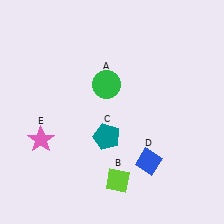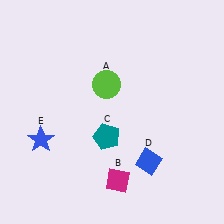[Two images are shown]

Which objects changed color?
A changed from green to lime. B changed from lime to magenta. E changed from pink to blue.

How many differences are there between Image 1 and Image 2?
There are 3 differences between the two images.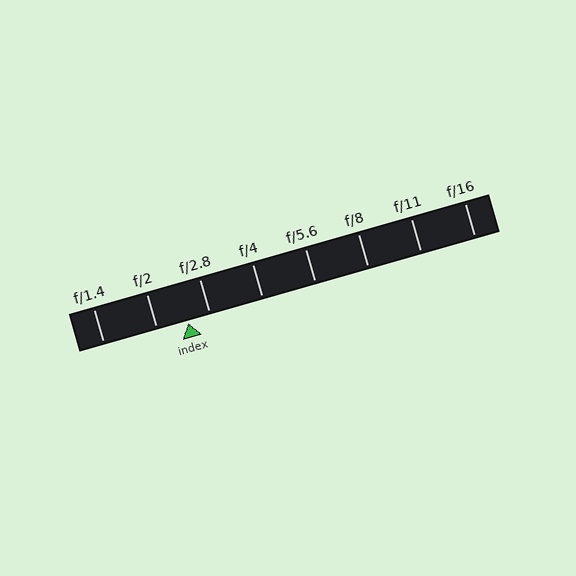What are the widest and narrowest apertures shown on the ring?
The widest aperture shown is f/1.4 and the narrowest is f/16.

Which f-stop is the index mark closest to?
The index mark is closest to f/2.8.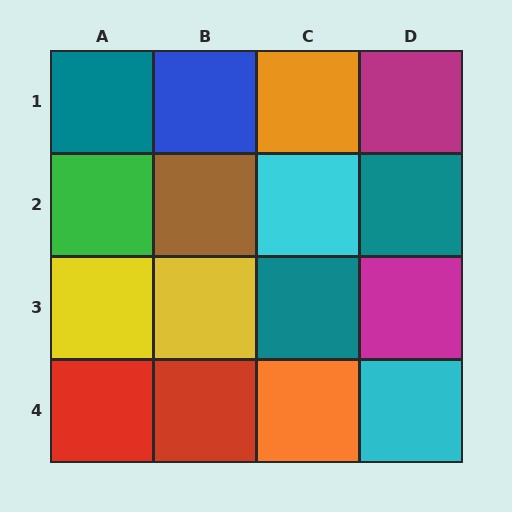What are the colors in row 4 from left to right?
Red, red, orange, cyan.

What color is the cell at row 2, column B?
Brown.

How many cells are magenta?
2 cells are magenta.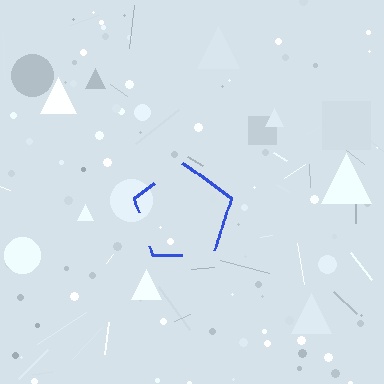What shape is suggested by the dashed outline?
The dashed outline suggests a pentagon.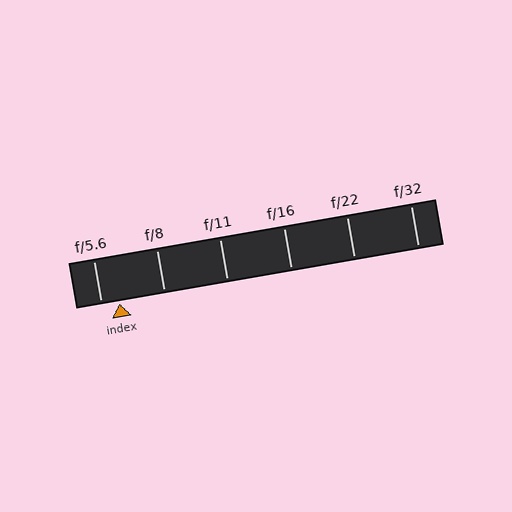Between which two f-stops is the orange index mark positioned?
The index mark is between f/5.6 and f/8.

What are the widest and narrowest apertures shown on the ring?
The widest aperture shown is f/5.6 and the narrowest is f/32.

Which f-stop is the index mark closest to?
The index mark is closest to f/5.6.